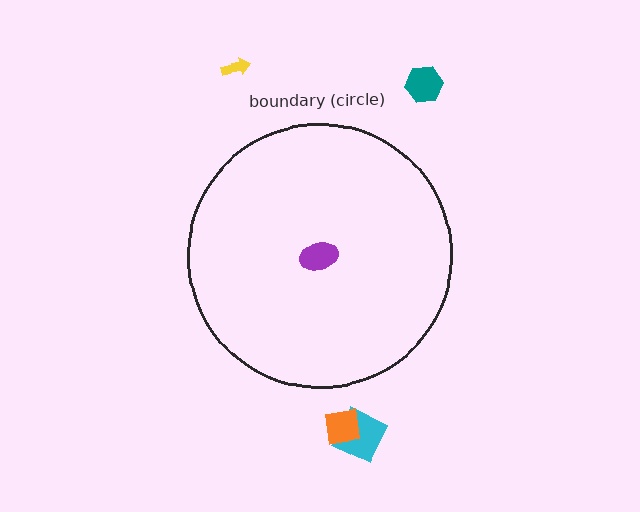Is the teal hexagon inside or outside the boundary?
Outside.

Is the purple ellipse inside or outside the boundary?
Inside.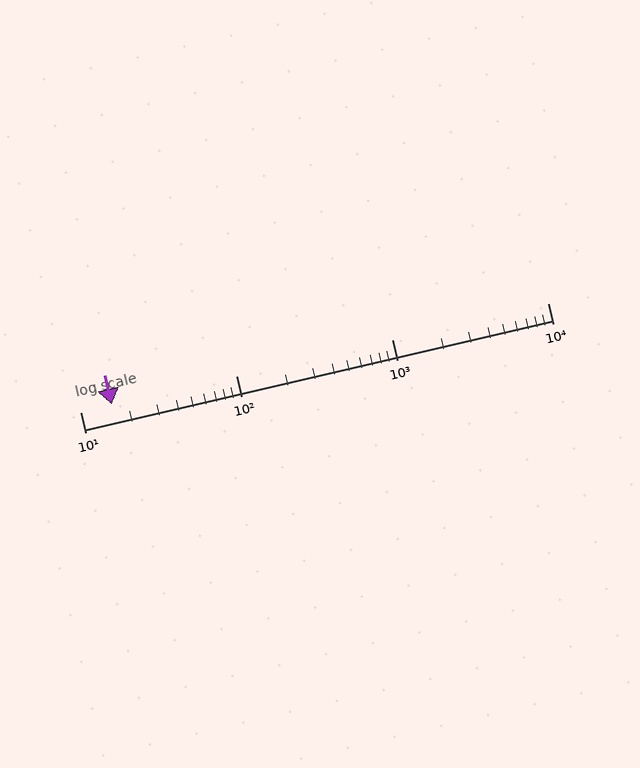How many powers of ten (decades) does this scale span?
The scale spans 3 decades, from 10 to 10000.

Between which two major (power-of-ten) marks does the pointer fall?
The pointer is between 10 and 100.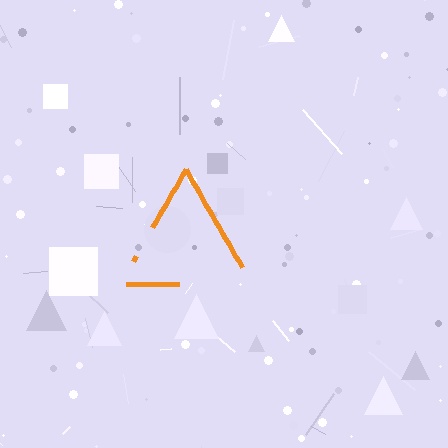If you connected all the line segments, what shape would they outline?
They would outline a triangle.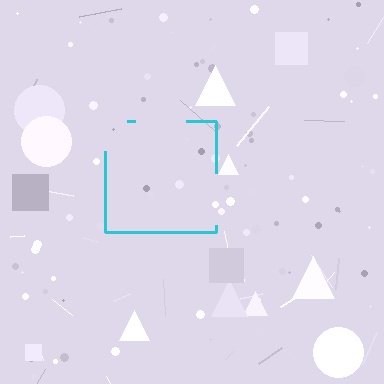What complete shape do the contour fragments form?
The contour fragments form a square.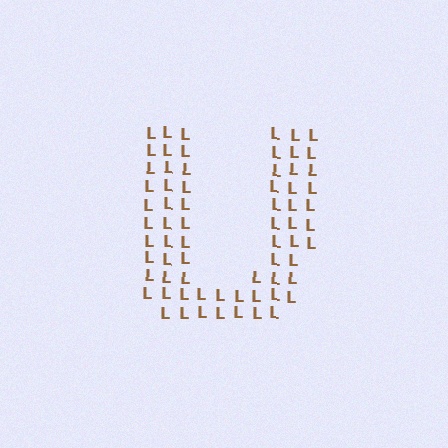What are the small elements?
The small elements are letter L's.